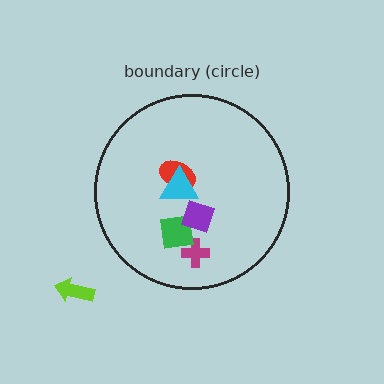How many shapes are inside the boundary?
5 inside, 1 outside.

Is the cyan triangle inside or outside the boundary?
Inside.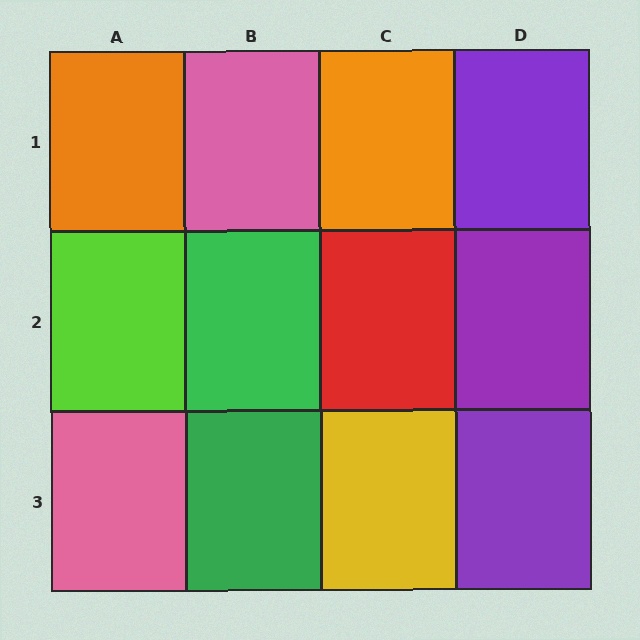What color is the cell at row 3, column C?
Yellow.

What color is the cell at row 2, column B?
Green.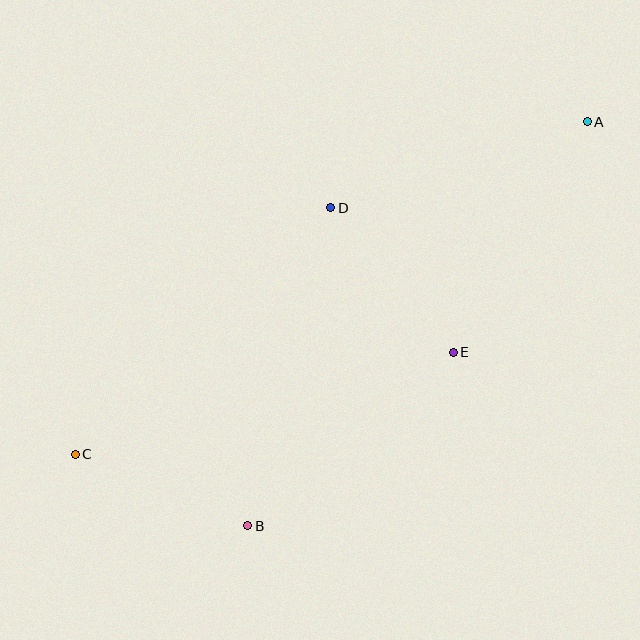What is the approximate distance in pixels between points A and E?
The distance between A and E is approximately 267 pixels.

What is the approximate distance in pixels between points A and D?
The distance between A and D is approximately 270 pixels.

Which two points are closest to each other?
Points B and C are closest to each other.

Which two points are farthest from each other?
Points A and C are farthest from each other.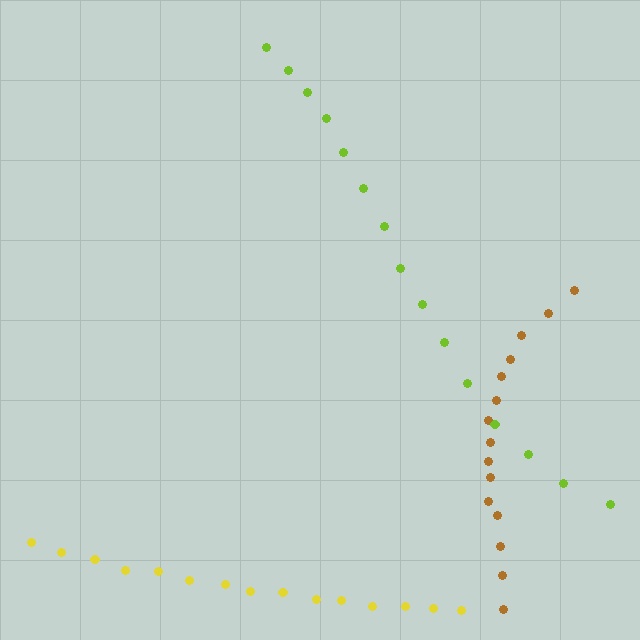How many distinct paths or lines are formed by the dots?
There are 3 distinct paths.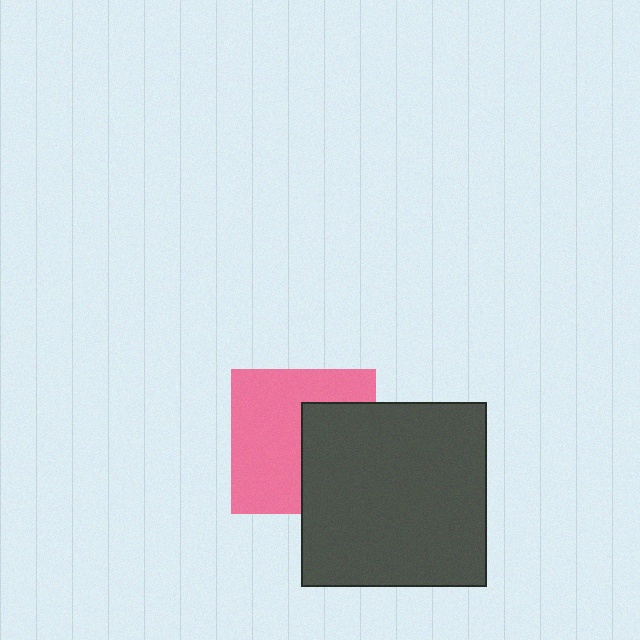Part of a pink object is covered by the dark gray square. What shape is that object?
It is a square.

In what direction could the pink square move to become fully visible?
The pink square could move left. That would shift it out from behind the dark gray square entirely.